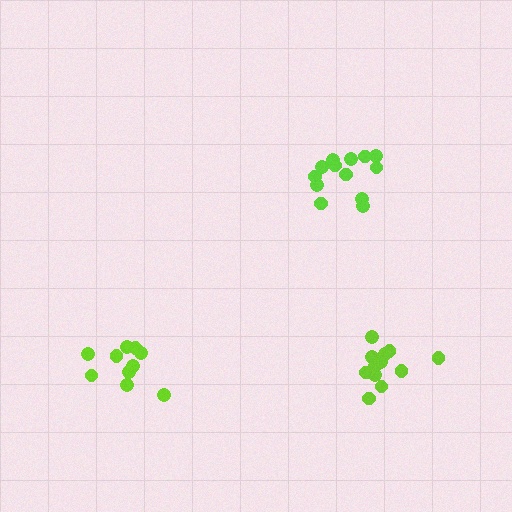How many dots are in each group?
Group 1: 13 dots, Group 2: 10 dots, Group 3: 12 dots (35 total).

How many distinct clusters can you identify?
There are 3 distinct clusters.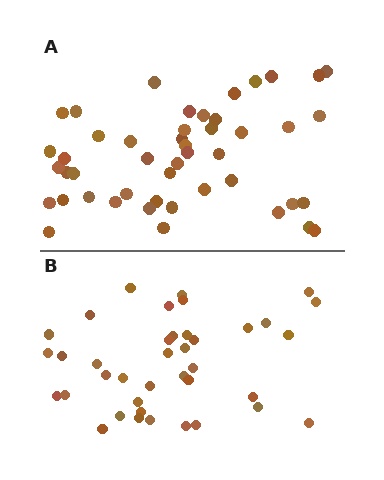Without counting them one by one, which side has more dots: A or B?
Region A (the top region) has more dots.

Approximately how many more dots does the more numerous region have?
Region A has roughly 8 or so more dots than region B.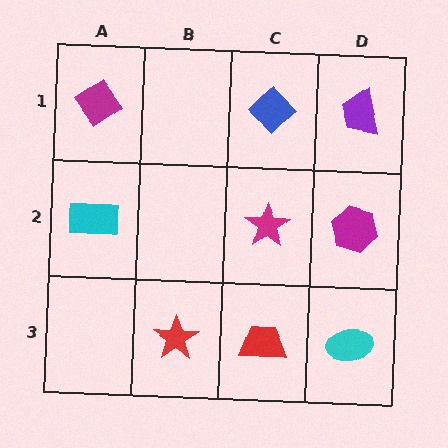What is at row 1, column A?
A magenta diamond.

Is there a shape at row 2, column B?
No, that cell is empty.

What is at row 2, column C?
A magenta star.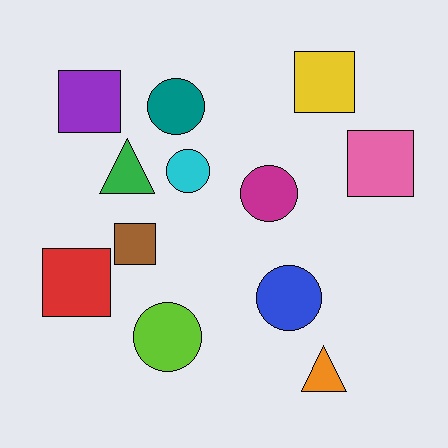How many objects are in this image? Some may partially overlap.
There are 12 objects.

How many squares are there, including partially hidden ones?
There are 5 squares.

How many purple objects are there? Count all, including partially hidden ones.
There is 1 purple object.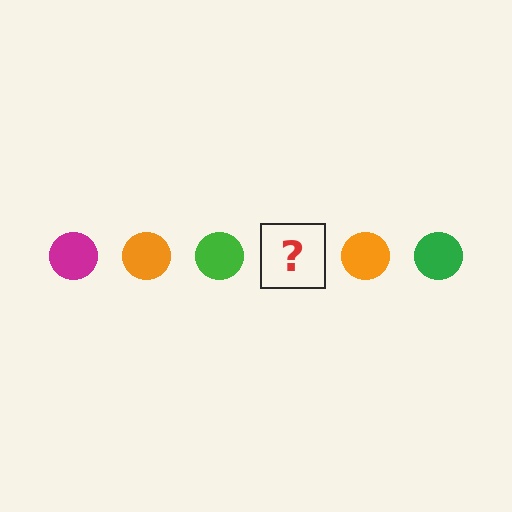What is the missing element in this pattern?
The missing element is a magenta circle.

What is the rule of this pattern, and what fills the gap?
The rule is that the pattern cycles through magenta, orange, green circles. The gap should be filled with a magenta circle.